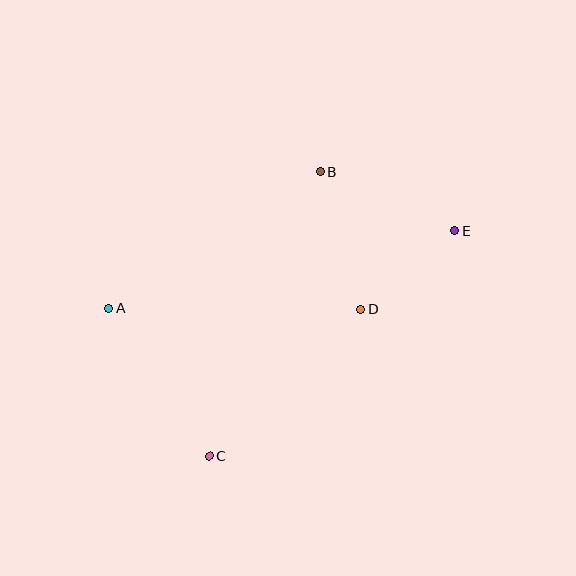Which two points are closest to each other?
Points D and E are closest to each other.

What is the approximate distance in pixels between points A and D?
The distance between A and D is approximately 252 pixels.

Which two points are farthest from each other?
Points A and E are farthest from each other.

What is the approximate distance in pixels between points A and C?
The distance between A and C is approximately 179 pixels.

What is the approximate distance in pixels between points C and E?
The distance between C and E is approximately 333 pixels.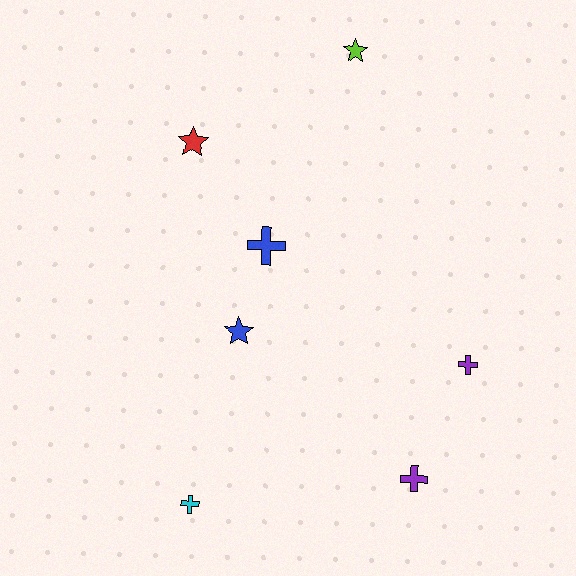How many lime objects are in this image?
There is 1 lime object.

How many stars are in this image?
There are 3 stars.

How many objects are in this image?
There are 7 objects.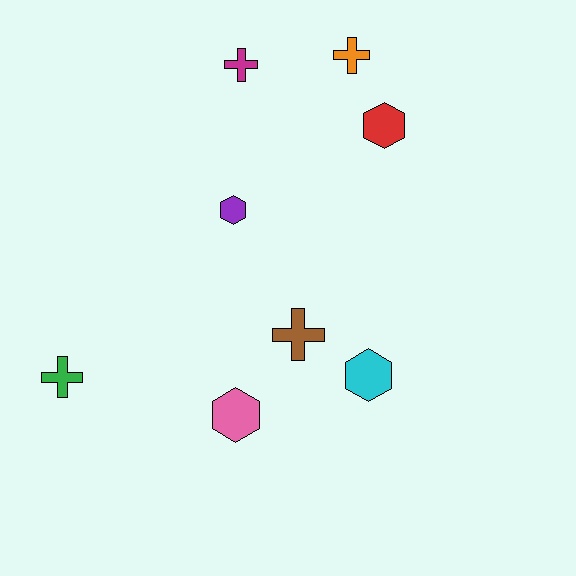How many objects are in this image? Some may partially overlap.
There are 8 objects.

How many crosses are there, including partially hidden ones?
There are 4 crosses.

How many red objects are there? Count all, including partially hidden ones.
There is 1 red object.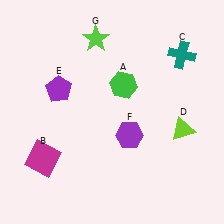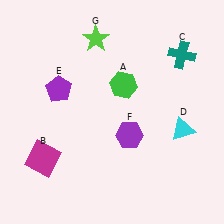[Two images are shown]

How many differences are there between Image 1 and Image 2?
There is 1 difference between the two images.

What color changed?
The triangle (D) changed from lime in Image 1 to cyan in Image 2.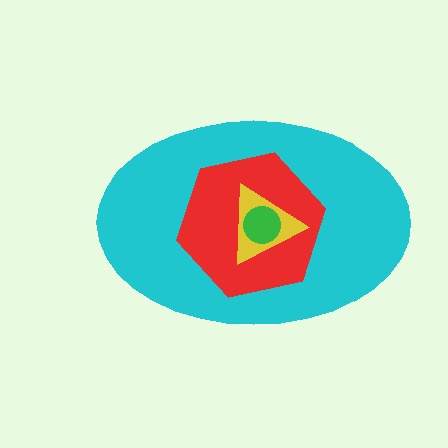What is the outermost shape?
The cyan ellipse.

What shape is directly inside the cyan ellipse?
The red hexagon.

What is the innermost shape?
The green circle.